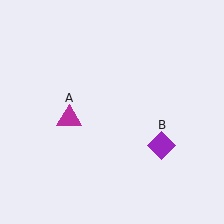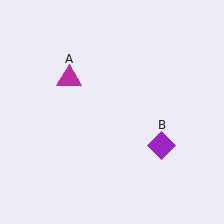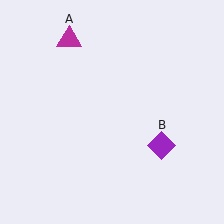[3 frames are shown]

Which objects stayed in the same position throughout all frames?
Purple diamond (object B) remained stationary.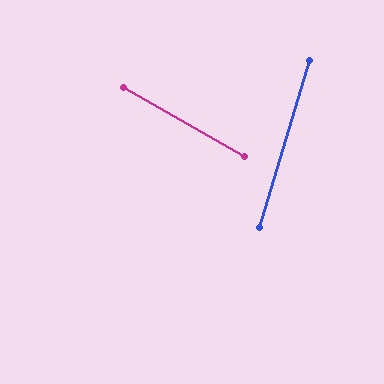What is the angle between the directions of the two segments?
Approximately 77 degrees.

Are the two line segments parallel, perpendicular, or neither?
Neither parallel nor perpendicular — they differ by about 77°.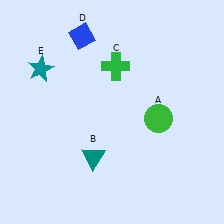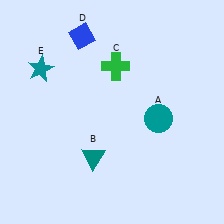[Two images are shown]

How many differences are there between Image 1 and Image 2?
There is 1 difference between the two images.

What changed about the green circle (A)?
In Image 1, A is green. In Image 2, it changed to teal.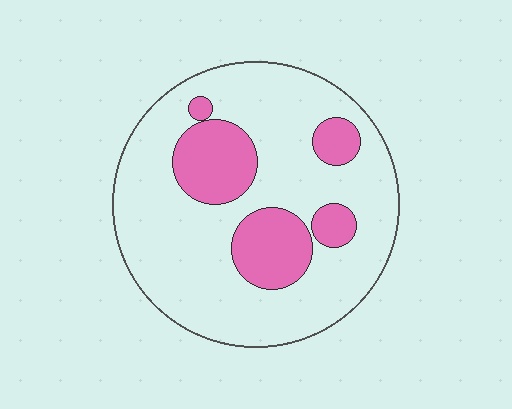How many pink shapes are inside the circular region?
5.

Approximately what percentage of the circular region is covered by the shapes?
Approximately 25%.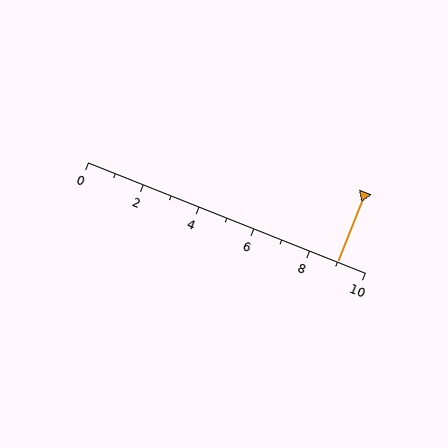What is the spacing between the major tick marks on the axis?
The major ticks are spaced 2 apart.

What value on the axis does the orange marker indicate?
The marker indicates approximately 9.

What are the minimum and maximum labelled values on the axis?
The axis runs from 0 to 10.